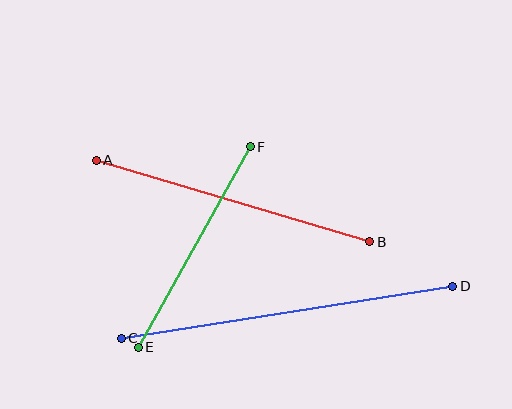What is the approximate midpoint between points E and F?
The midpoint is at approximately (194, 247) pixels.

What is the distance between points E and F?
The distance is approximately 230 pixels.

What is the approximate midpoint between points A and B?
The midpoint is at approximately (233, 201) pixels.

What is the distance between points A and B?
The distance is approximately 286 pixels.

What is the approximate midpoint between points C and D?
The midpoint is at approximately (287, 312) pixels.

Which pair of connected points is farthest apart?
Points C and D are farthest apart.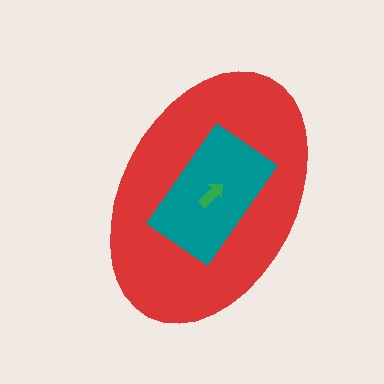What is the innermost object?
The green arrow.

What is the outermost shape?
The red ellipse.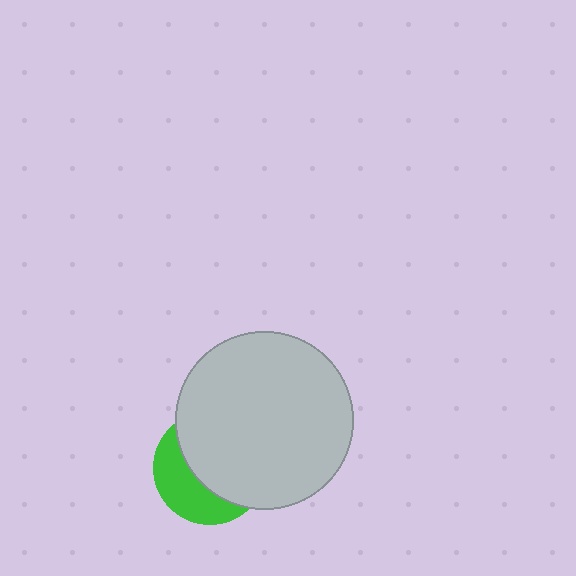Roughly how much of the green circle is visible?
A small part of it is visible (roughly 38%).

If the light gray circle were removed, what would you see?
You would see the complete green circle.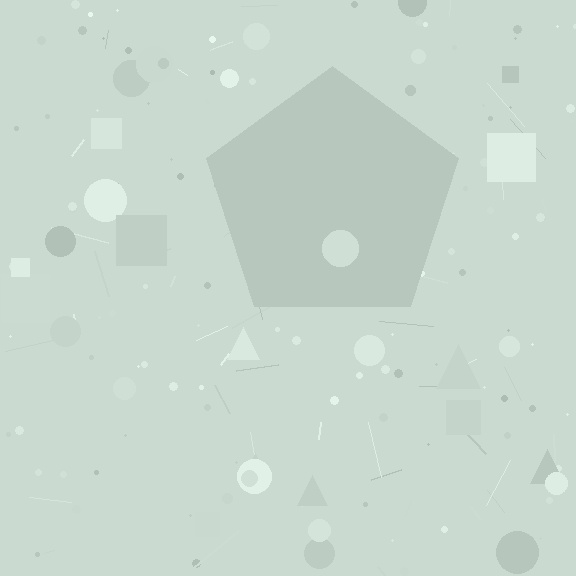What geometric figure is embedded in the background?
A pentagon is embedded in the background.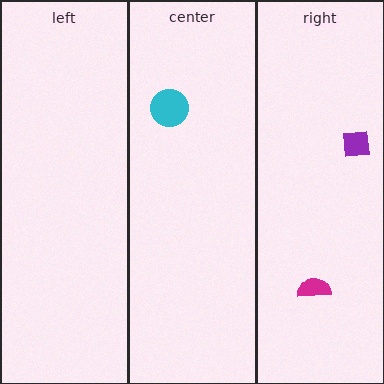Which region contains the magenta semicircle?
The right region.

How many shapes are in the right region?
2.